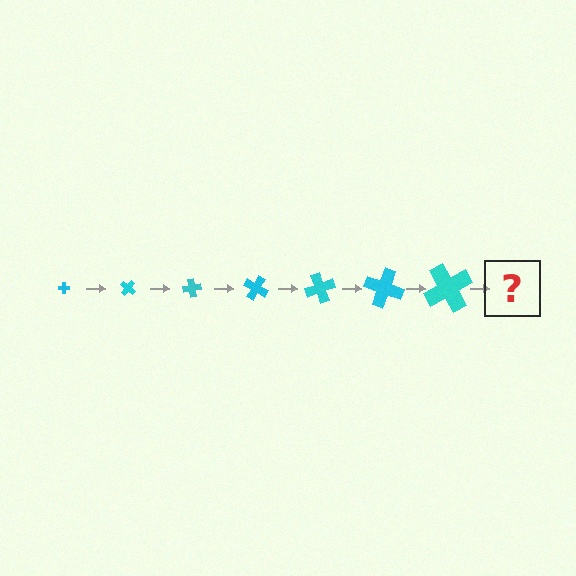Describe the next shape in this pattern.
It should be a cross, larger than the previous one and rotated 280 degrees from the start.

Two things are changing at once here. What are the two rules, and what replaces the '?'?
The two rules are that the cross grows larger each step and it rotates 40 degrees each step. The '?' should be a cross, larger than the previous one and rotated 280 degrees from the start.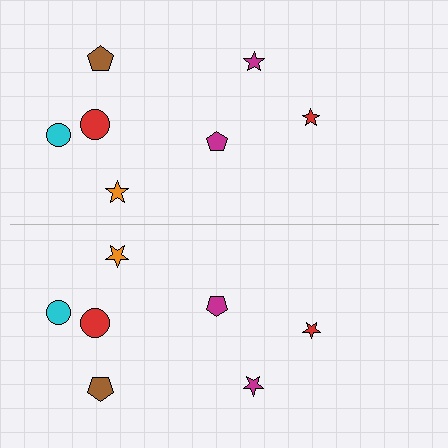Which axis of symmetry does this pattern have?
The pattern has a horizontal axis of symmetry running through the center of the image.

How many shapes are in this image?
There are 14 shapes in this image.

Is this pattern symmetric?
Yes, this pattern has bilateral (reflection) symmetry.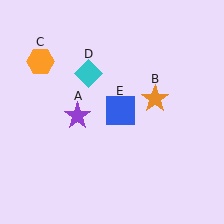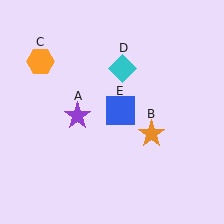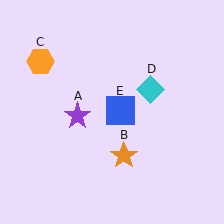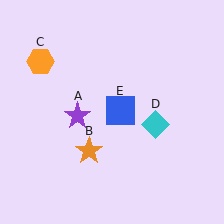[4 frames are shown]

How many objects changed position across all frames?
2 objects changed position: orange star (object B), cyan diamond (object D).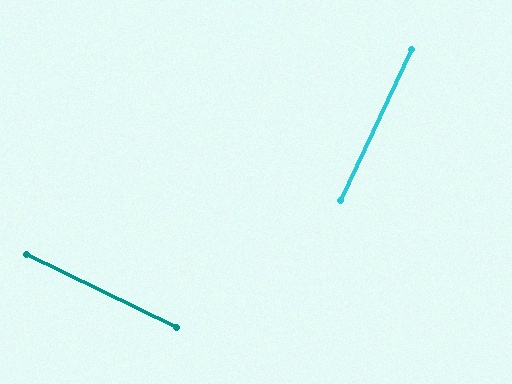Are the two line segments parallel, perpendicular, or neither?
Perpendicular — they meet at approximately 89°.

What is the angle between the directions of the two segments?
Approximately 89 degrees.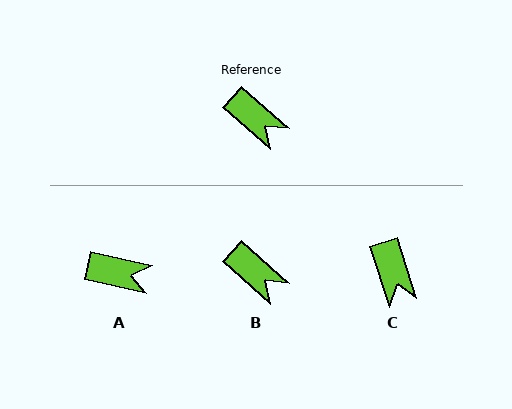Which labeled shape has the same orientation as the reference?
B.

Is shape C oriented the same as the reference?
No, it is off by about 30 degrees.